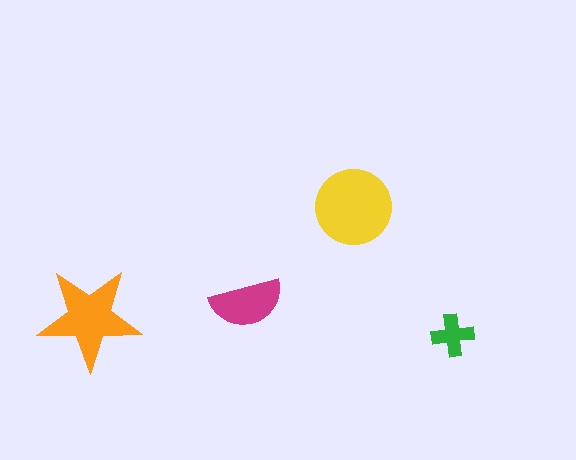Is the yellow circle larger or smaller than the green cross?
Larger.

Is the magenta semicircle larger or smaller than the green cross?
Larger.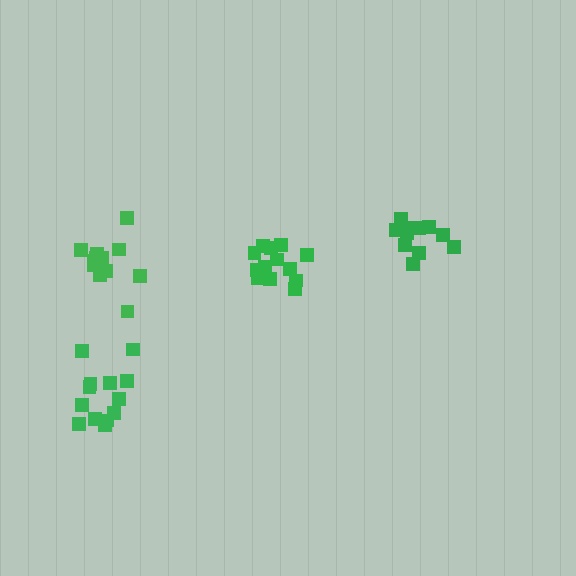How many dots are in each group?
Group 1: 13 dots, Group 2: 14 dots, Group 3: 14 dots, Group 4: 11 dots (52 total).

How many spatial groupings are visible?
There are 4 spatial groupings.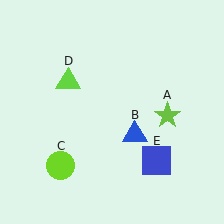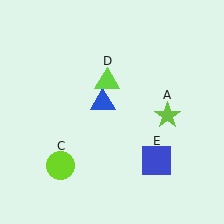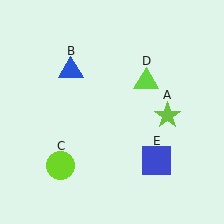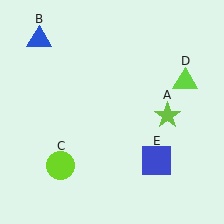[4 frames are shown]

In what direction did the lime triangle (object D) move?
The lime triangle (object D) moved right.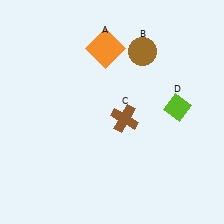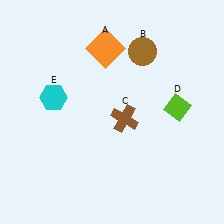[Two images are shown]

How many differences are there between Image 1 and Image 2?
There is 1 difference between the two images.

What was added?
A cyan hexagon (E) was added in Image 2.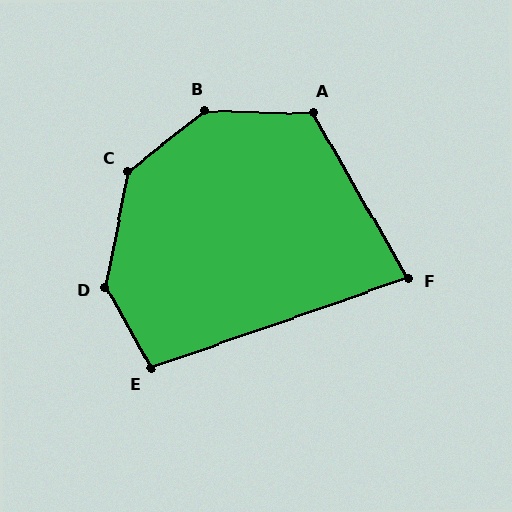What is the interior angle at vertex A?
Approximately 121 degrees (obtuse).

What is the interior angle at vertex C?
Approximately 139 degrees (obtuse).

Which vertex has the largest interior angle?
B, at approximately 141 degrees.